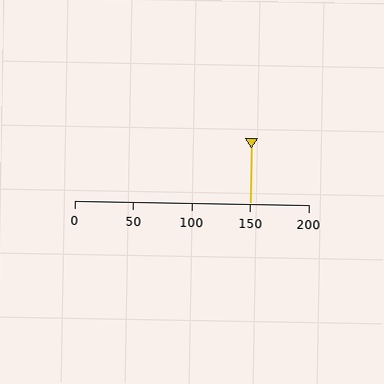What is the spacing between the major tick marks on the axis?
The major ticks are spaced 50 apart.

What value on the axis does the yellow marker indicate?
The marker indicates approximately 150.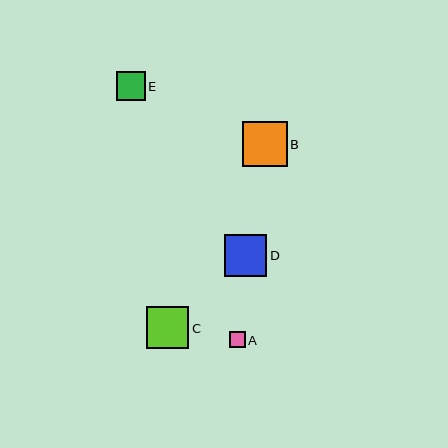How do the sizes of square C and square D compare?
Square C and square D are approximately the same size.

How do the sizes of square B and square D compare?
Square B and square D are approximately the same size.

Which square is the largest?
Square B is the largest with a size of approximately 45 pixels.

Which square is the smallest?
Square A is the smallest with a size of approximately 16 pixels.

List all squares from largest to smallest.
From largest to smallest: B, C, D, E, A.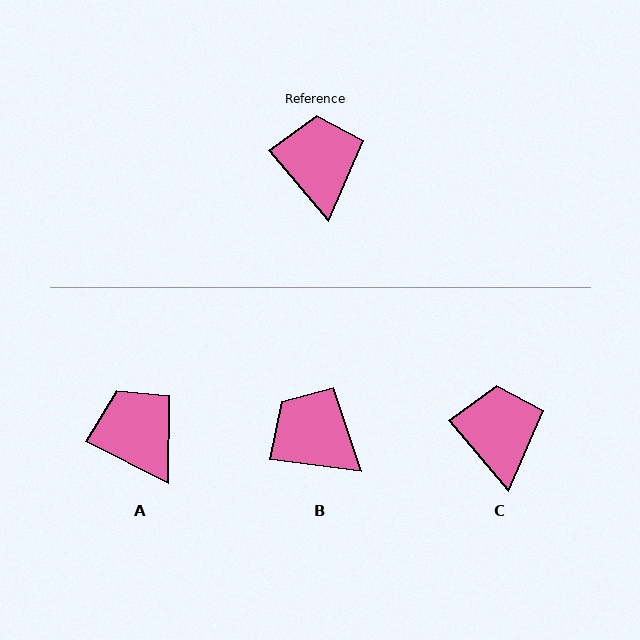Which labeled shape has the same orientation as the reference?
C.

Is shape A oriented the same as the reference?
No, it is off by about 23 degrees.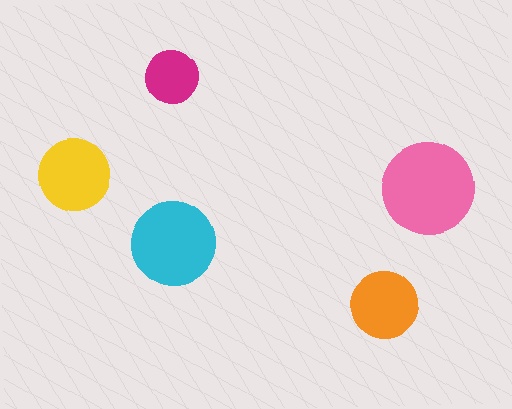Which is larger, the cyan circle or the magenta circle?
The cyan one.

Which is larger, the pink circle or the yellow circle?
The pink one.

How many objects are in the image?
There are 5 objects in the image.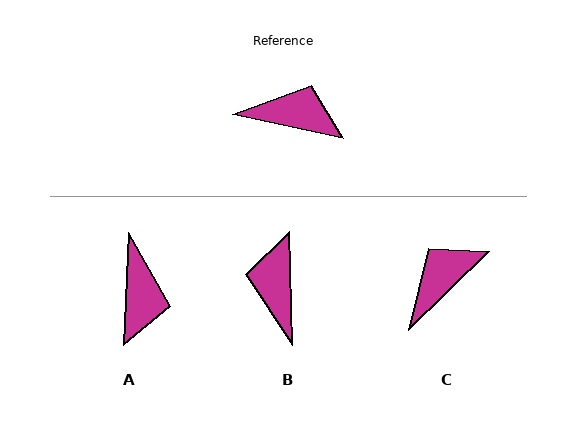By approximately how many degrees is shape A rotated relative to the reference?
Approximately 81 degrees clockwise.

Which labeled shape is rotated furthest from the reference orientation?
B, about 103 degrees away.